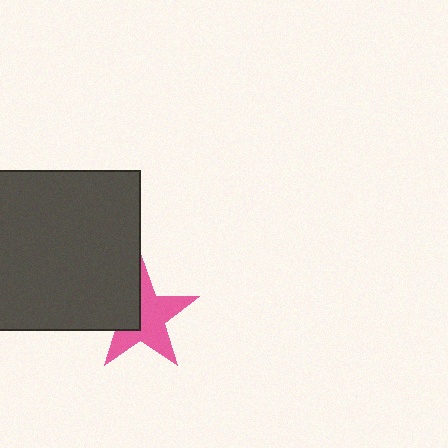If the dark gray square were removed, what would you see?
You would see the complete pink star.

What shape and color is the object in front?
The object in front is a dark gray square.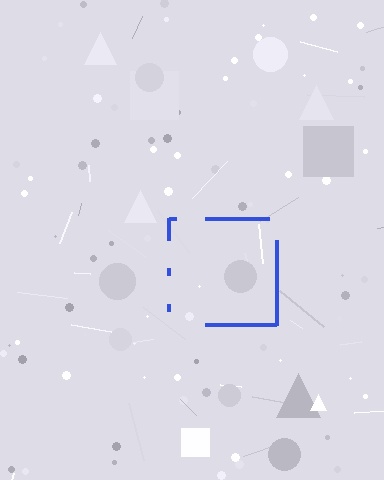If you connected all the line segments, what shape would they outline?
They would outline a square.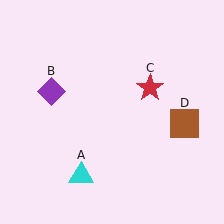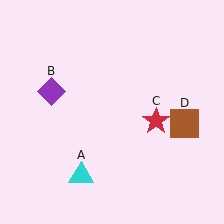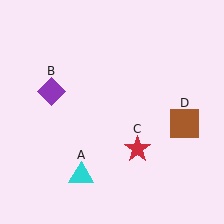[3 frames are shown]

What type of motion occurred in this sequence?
The red star (object C) rotated clockwise around the center of the scene.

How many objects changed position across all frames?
1 object changed position: red star (object C).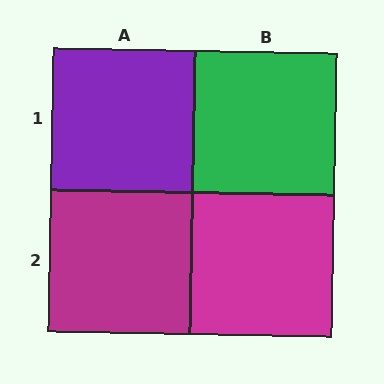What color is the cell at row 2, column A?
Magenta.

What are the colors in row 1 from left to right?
Purple, green.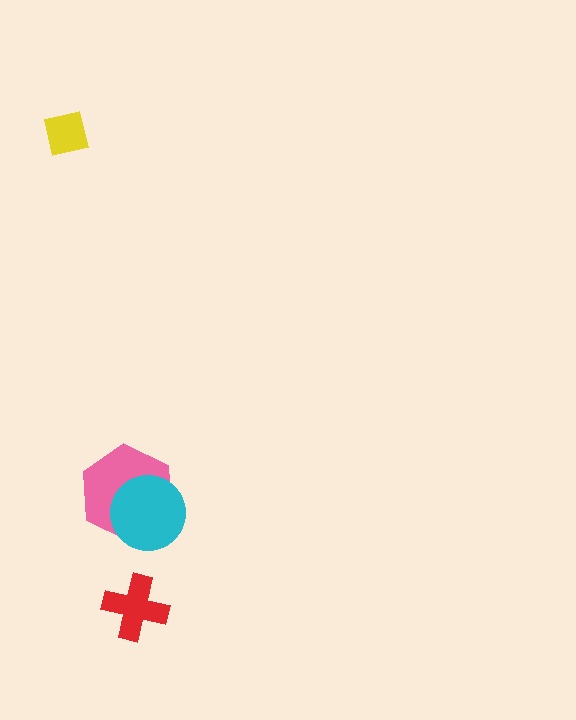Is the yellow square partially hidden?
No, no other shape covers it.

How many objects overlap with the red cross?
0 objects overlap with the red cross.